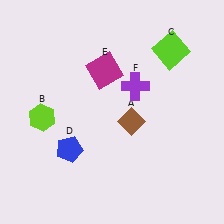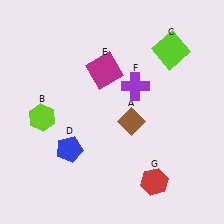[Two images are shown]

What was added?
A red hexagon (G) was added in Image 2.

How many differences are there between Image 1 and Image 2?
There is 1 difference between the two images.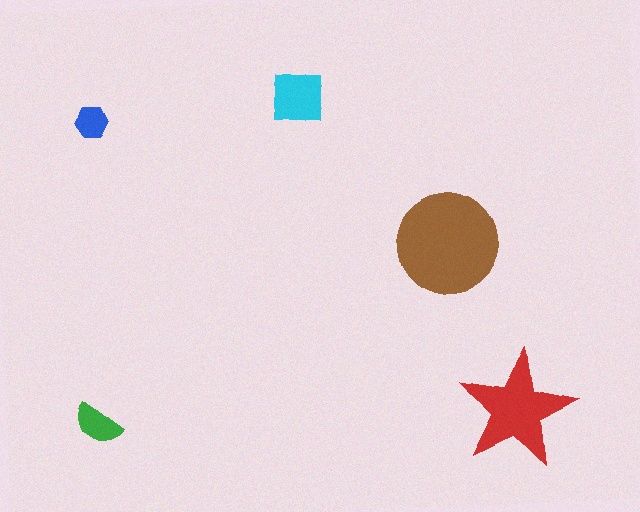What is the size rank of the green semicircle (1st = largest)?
4th.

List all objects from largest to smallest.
The brown circle, the red star, the cyan square, the green semicircle, the blue hexagon.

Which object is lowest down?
The red star is bottommost.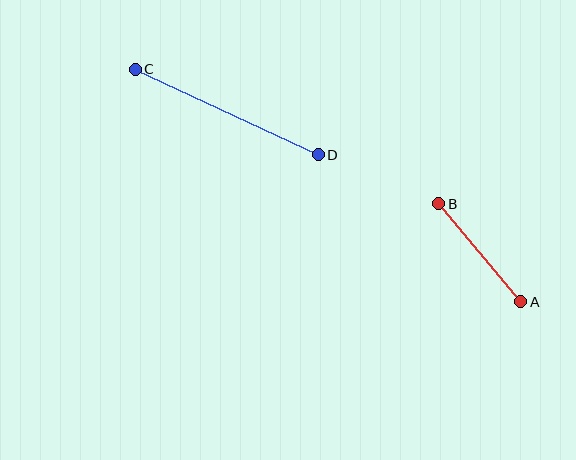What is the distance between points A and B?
The distance is approximately 128 pixels.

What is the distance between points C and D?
The distance is approximately 202 pixels.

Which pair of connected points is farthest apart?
Points C and D are farthest apart.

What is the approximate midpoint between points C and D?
The midpoint is at approximately (227, 112) pixels.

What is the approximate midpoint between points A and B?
The midpoint is at approximately (480, 253) pixels.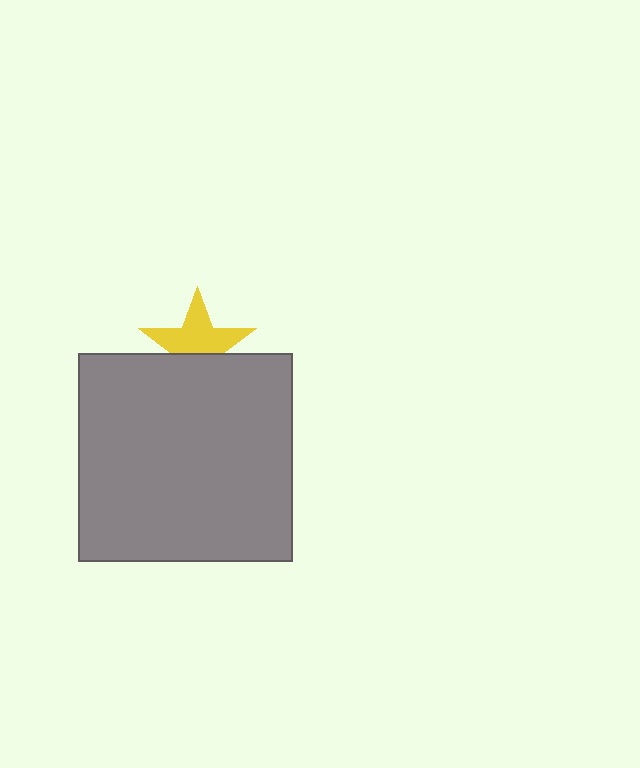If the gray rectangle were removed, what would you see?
You would see the complete yellow star.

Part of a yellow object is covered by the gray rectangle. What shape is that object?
It is a star.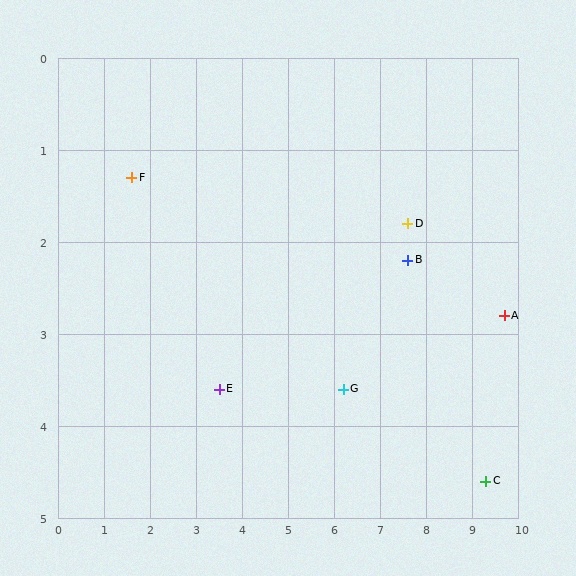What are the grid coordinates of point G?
Point G is at approximately (6.2, 3.6).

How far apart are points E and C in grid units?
Points E and C are about 5.9 grid units apart.